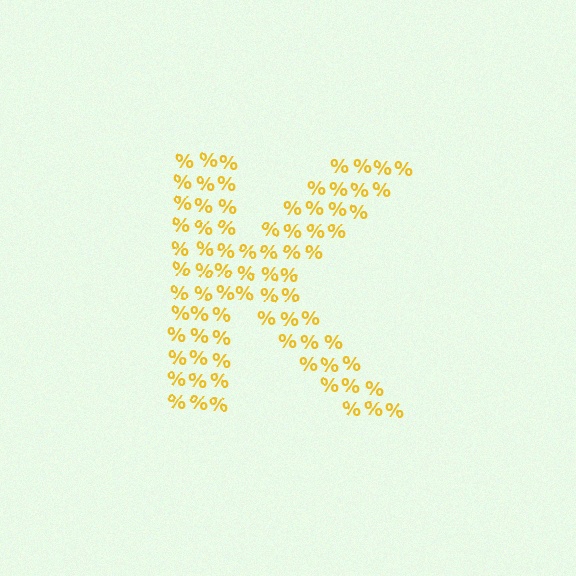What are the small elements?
The small elements are percent signs.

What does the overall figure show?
The overall figure shows the letter K.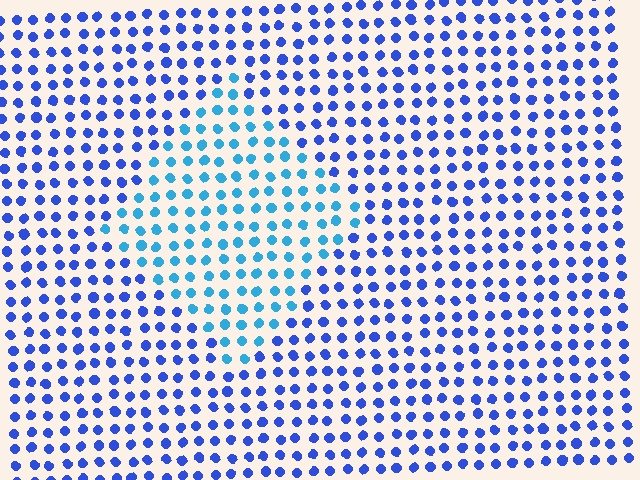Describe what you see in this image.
The image is filled with small blue elements in a uniform arrangement. A diamond-shaped region is visible where the elements are tinted to a slightly different hue, forming a subtle color boundary.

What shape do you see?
I see a diamond.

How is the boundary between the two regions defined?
The boundary is defined purely by a slight shift in hue (about 33 degrees). Spacing, size, and orientation are identical on both sides.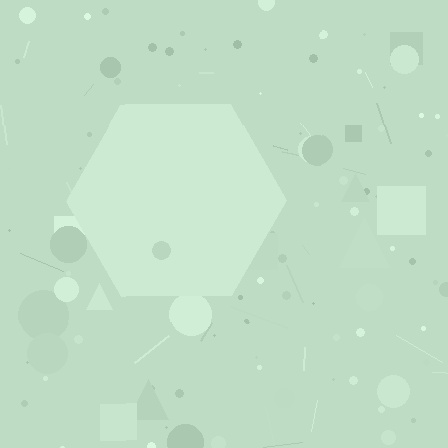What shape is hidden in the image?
A hexagon is hidden in the image.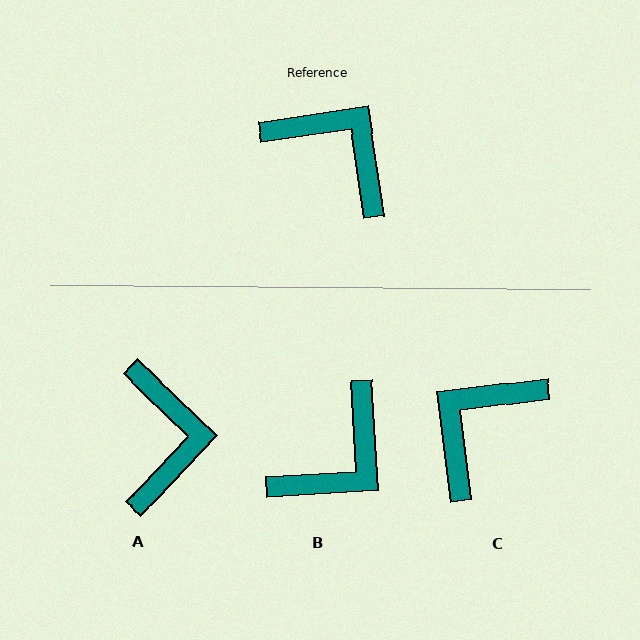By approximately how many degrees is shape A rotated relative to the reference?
Approximately 52 degrees clockwise.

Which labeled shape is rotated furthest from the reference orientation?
B, about 95 degrees away.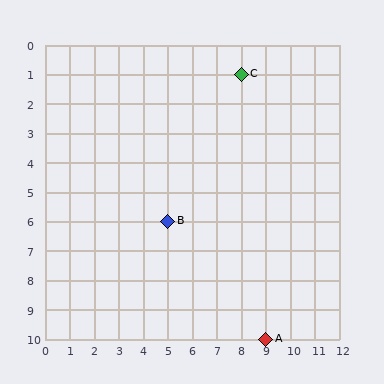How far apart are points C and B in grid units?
Points C and B are 3 columns and 5 rows apart (about 5.8 grid units diagonally).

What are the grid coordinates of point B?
Point B is at grid coordinates (5, 6).